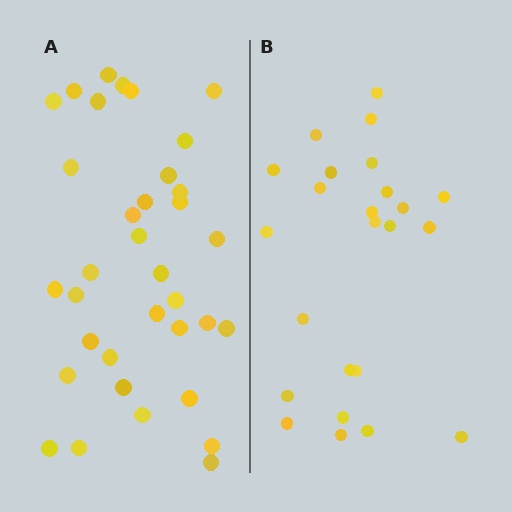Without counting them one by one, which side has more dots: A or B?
Region A (the left region) has more dots.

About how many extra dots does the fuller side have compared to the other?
Region A has roughly 12 or so more dots than region B.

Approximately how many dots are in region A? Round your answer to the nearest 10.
About 40 dots. (The exact count is 35, which rounds to 40.)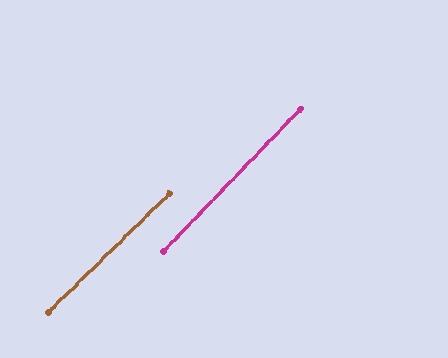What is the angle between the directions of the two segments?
Approximately 2 degrees.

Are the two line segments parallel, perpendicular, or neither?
Parallel — their directions differ by only 1.6°.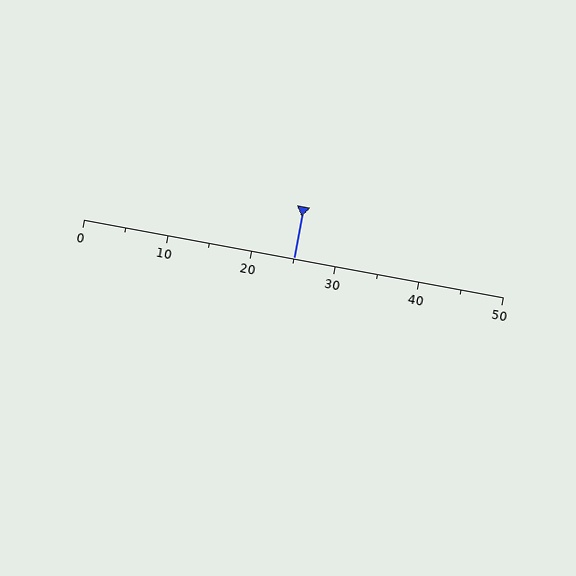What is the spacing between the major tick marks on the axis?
The major ticks are spaced 10 apart.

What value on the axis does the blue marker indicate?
The marker indicates approximately 25.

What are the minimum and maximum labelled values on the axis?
The axis runs from 0 to 50.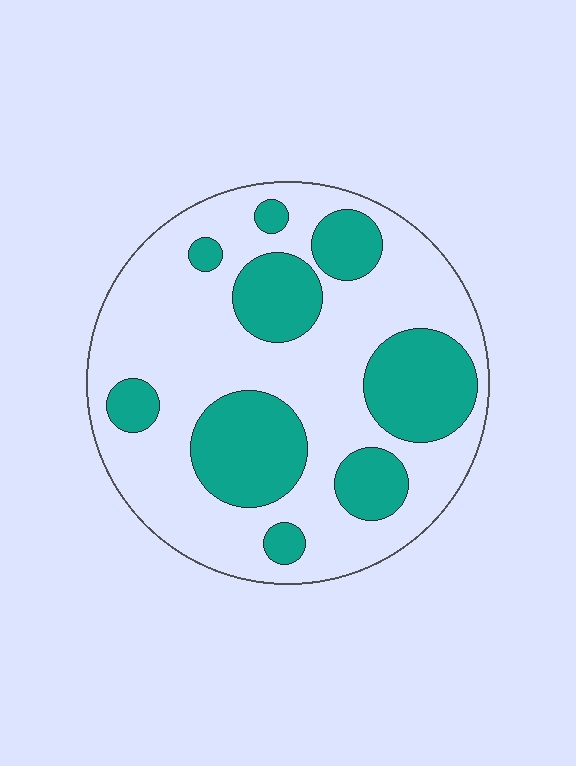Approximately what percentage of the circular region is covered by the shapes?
Approximately 35%.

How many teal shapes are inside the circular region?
9.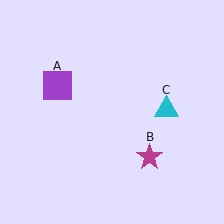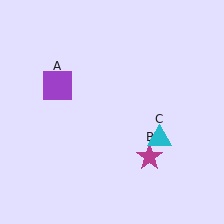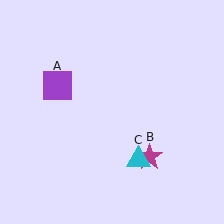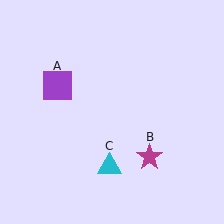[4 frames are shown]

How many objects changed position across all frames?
1 object changed position: cyan triangle (object C).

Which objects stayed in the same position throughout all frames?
Purple square (object A) and magenta star (object B) remained stationary.